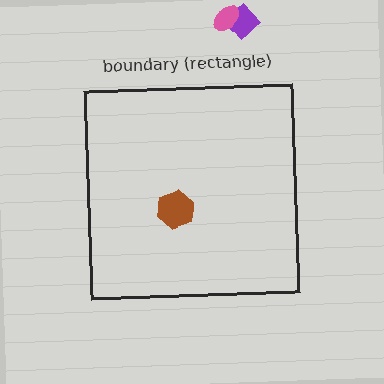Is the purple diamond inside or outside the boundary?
Outside.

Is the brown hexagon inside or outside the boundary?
Inside.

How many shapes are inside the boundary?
1 inside, 2 outside.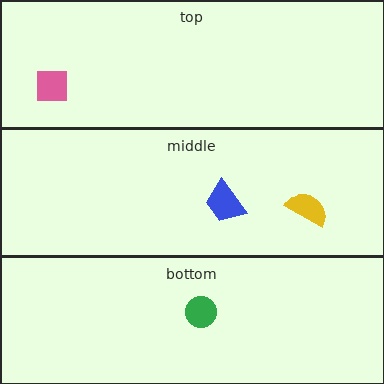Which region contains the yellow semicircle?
The middle region.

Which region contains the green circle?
The bottom region.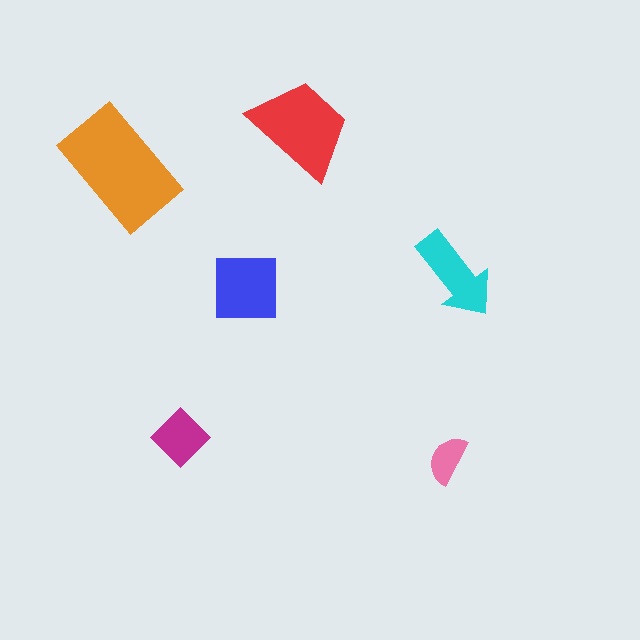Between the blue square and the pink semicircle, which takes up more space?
The blue square.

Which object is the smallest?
The pink semicircle.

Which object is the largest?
The orange rectangle.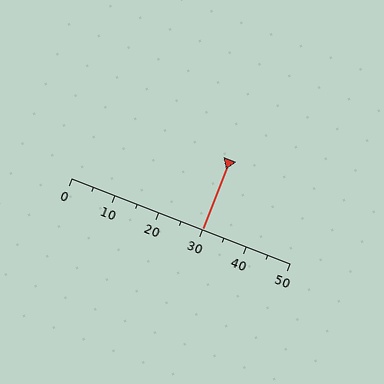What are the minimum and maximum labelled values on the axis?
The axis runs from 0 to 50.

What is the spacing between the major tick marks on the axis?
The major ticks are spaced 10 apart.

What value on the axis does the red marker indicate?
The marker indicates approximately 30.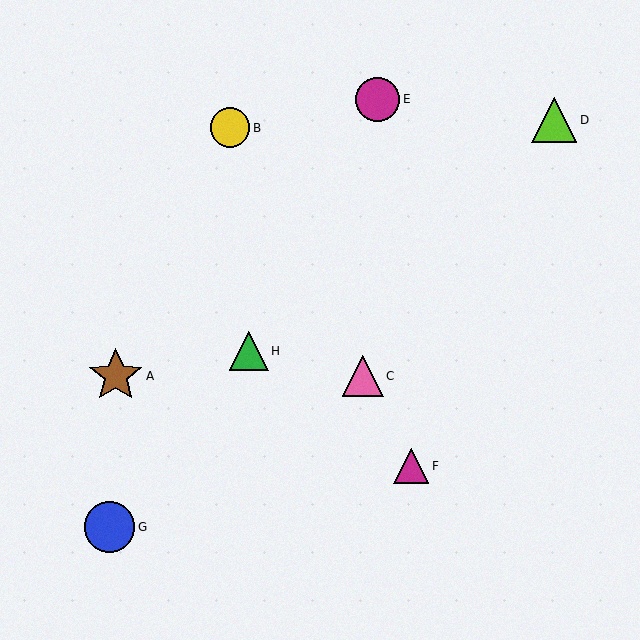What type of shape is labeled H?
Shape H is a green triangle.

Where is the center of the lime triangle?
The center of the lime triangle is at (554, 120).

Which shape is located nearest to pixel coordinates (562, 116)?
The lime triangle (labeled D) at (554, 120) is nearest to that location.